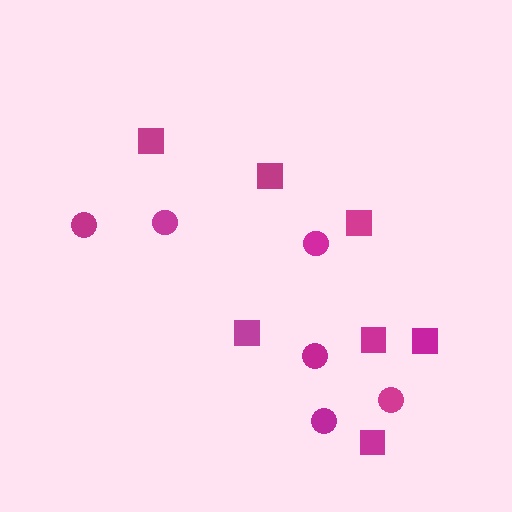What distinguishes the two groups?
There are 2 groups: one group of squares (7) and one group of circles (6).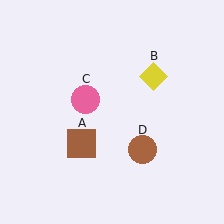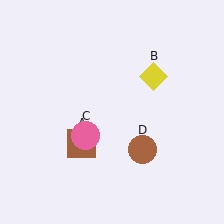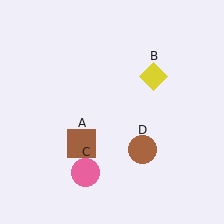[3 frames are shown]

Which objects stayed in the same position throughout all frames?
Brown square (object A) and yellow diamond (object B) and brown circle (object D) remained stationary.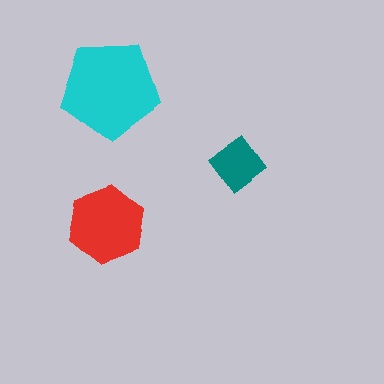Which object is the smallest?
The teal diamond.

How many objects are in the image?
There are 3 objects in the image.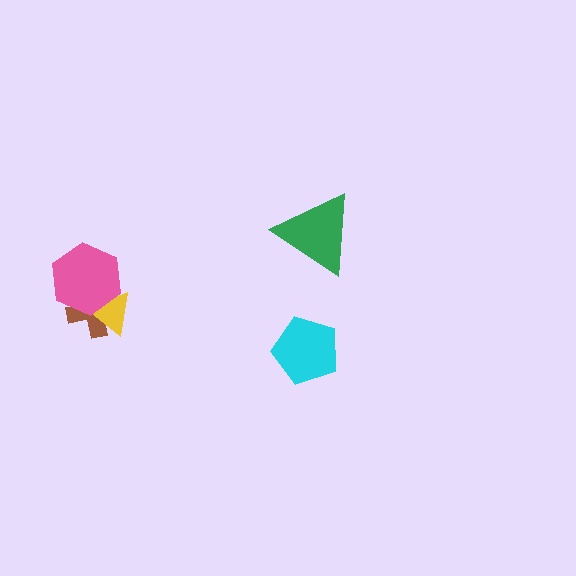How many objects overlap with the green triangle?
0 objects overlap with the green triangle.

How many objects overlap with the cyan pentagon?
0 objects overlap with the cyan pentagon.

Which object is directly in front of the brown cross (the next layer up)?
The yellow triangle is directly in front of the brown cross.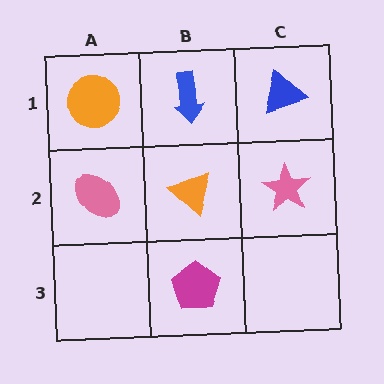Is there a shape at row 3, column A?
No, that cell is empty.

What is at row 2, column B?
An orange triangle.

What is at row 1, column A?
An orange circle.